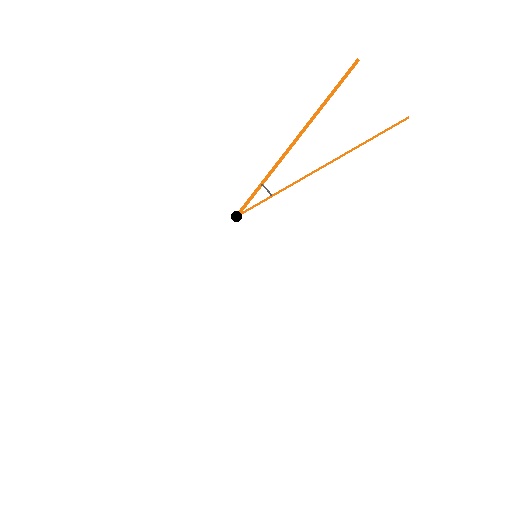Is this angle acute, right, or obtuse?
It is acute.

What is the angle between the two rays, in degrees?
Approximately 22 degrees.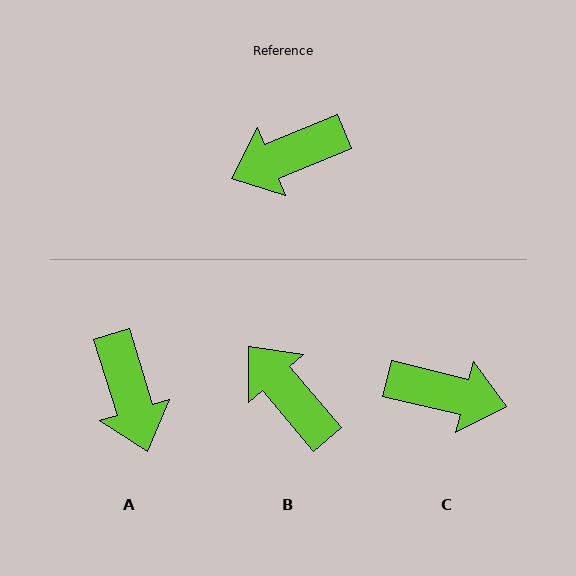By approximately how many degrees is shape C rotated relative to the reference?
Approximately 144 degrees counter-clockwise.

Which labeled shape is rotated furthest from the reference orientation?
C, about 144 degrees away.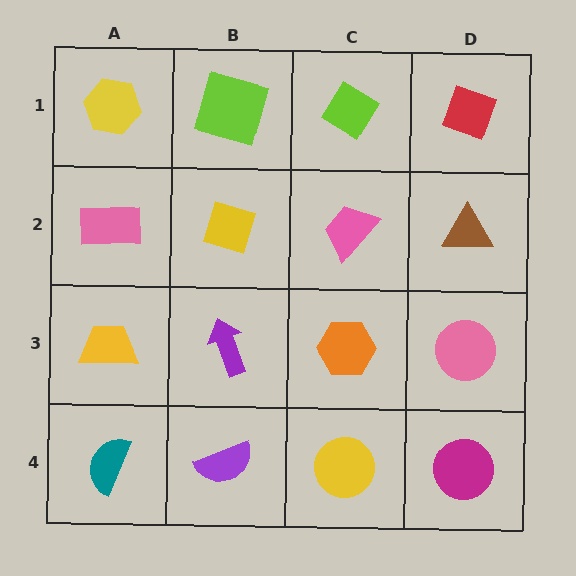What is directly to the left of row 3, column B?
A yellow trapezoid.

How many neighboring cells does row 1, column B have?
3.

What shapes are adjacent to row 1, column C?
A pink trapezoid (row 2, column C), a lime square (row 1, column B), a red diamond (row 1, column D).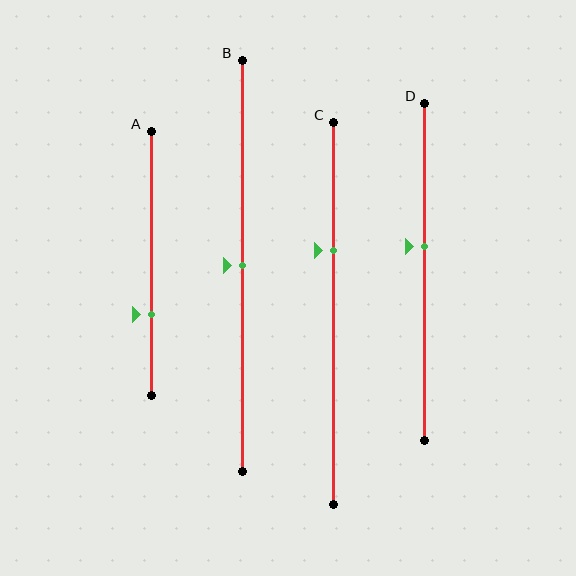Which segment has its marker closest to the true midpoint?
Segment B has its marker closest to the true midpoint.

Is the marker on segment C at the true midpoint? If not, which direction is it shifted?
No, the marker on segment C is shifted upward by about 16% of the segment length.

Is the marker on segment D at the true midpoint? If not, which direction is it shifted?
No, the marker on segment D is shifted upward by about 8% of the segment length.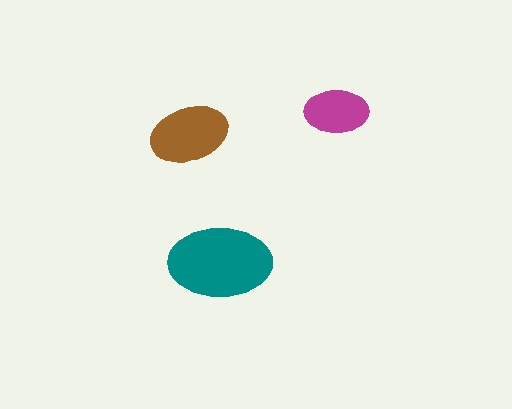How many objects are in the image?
There are 3 objects in the image.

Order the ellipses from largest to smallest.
the teal one, the brown one, the magenta one.